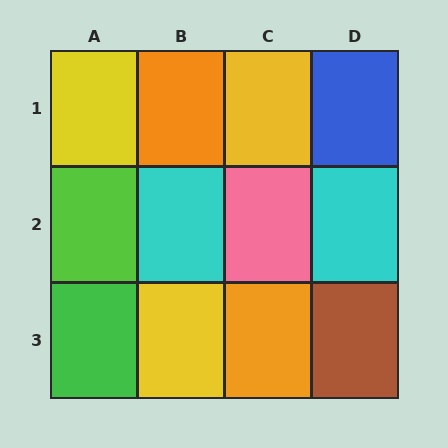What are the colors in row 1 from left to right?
Yellow, orange, yellow, blue.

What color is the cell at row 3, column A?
Green.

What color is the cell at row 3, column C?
Orange.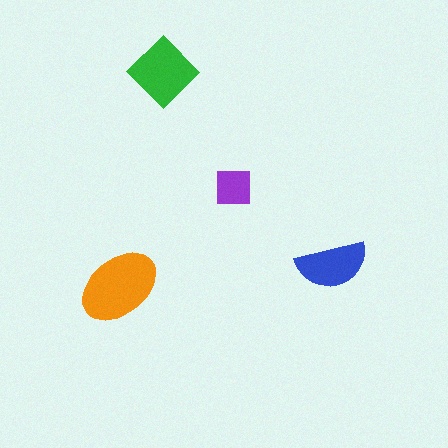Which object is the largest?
The orange ellipse.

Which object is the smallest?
The purple square.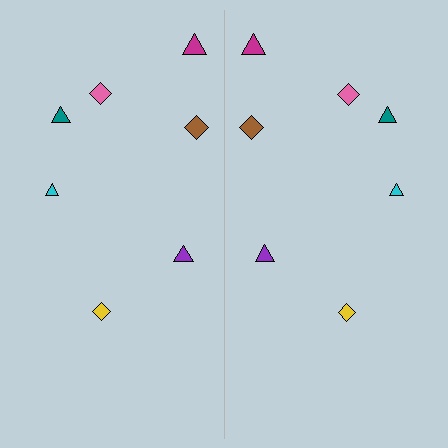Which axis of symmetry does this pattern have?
The pattern has a vertical axis of symmetry running through the center of the image.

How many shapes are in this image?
There are 14 shapes in this image.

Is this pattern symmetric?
Yes, this pattern has bilateral (reflection) symmetry.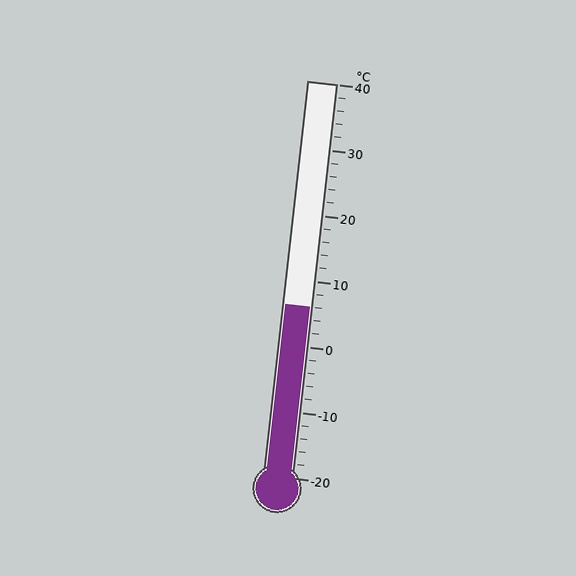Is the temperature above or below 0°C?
The temperature is above 0°C.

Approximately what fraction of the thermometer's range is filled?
The thermometer is filled to approximately 45% of its range.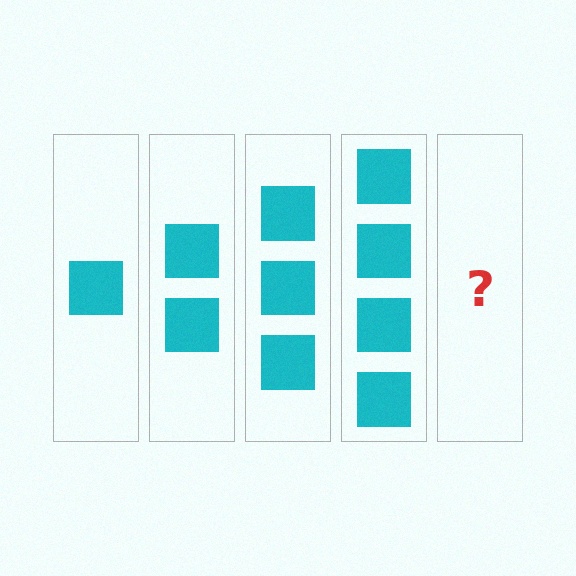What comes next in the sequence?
The next element should be 5 squares.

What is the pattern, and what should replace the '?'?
The pattern is that each step adds one more square. The '?' should be 5 squares.